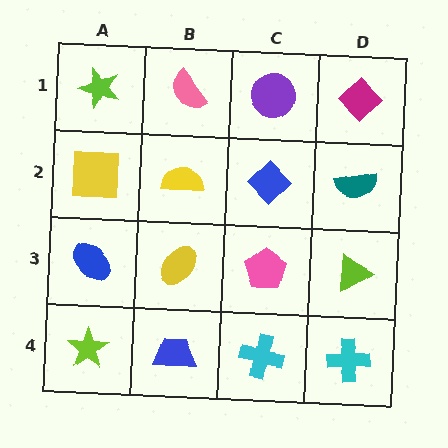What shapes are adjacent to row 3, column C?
A blue diamond (row 2, column C), a cyan cross (row 4, column C), a yellow ellipse (row 3, column B), a lime triangle (row 3, column D).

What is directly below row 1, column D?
A teal semicircle.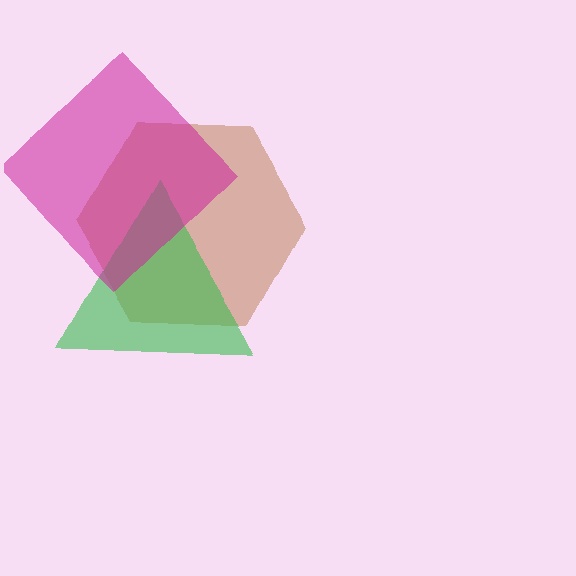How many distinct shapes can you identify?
There are 3 distinct shapes: a brown hexagon, a green triangle, a magenta diamond.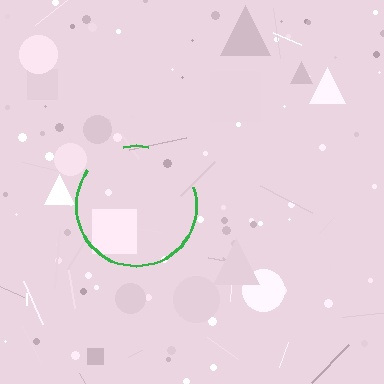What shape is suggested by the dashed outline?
The dashed outline suggests a circle.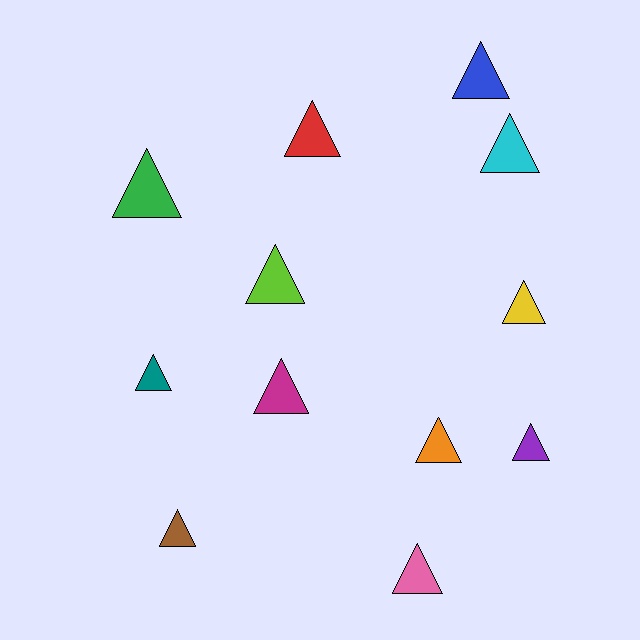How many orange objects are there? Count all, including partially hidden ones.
There is 1 orange object.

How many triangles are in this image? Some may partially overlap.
There are 12 triangles.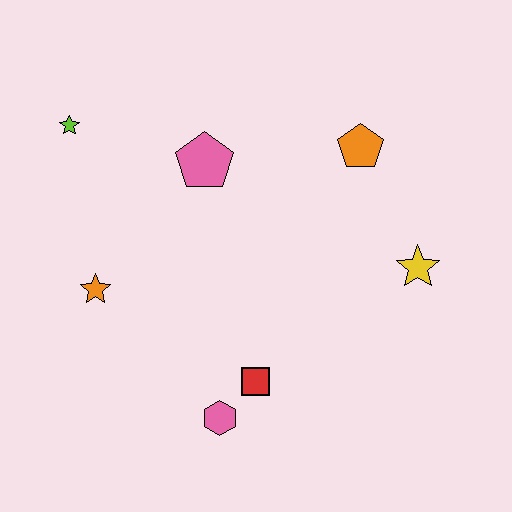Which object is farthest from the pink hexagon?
The lime star is farthest from the pink hexagon.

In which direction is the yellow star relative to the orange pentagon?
The yellow star is below the orange pentagon.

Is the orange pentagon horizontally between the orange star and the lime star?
No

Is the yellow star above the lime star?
No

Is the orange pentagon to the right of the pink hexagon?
Yes